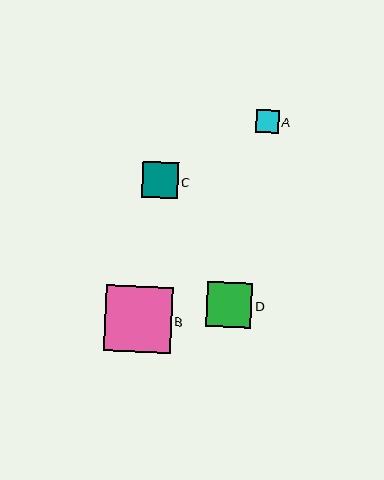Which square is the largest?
Square B is the largest with a size of approximately 67 pixels.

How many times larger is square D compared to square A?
Square D is approximately 2.0 times the size of square A.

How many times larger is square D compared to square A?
Square D is approximately 2.0 times the size of square A.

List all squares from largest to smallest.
From largest to smallest: B, D, C, A.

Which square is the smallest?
Square A is the smallest with a size of approximately 23 pixels.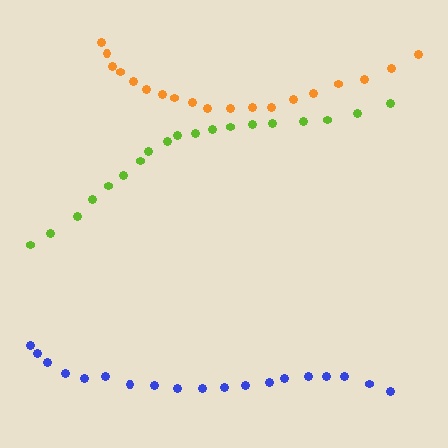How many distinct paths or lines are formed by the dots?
There are 3 distinct paths.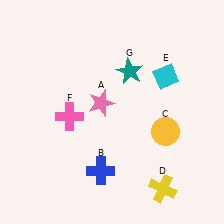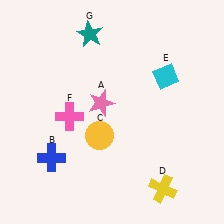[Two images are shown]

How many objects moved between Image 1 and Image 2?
3 objects moved between the two images.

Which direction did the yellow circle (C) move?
The yellow circle (C) moved left.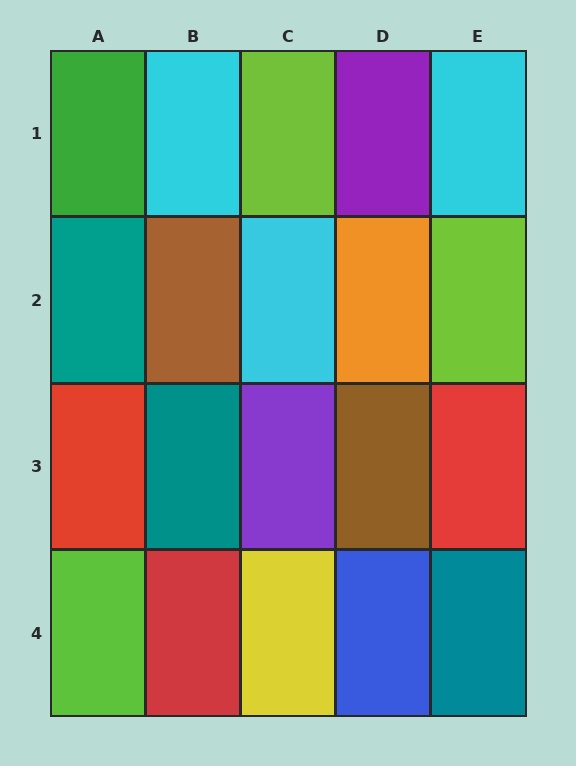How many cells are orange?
1 cell is orange.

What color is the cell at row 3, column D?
Brown.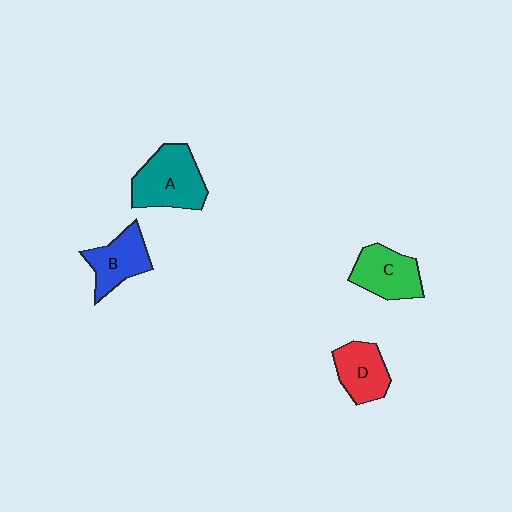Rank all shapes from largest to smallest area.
From largest to smallest: A (teal), C (green), B (blue), D (red).